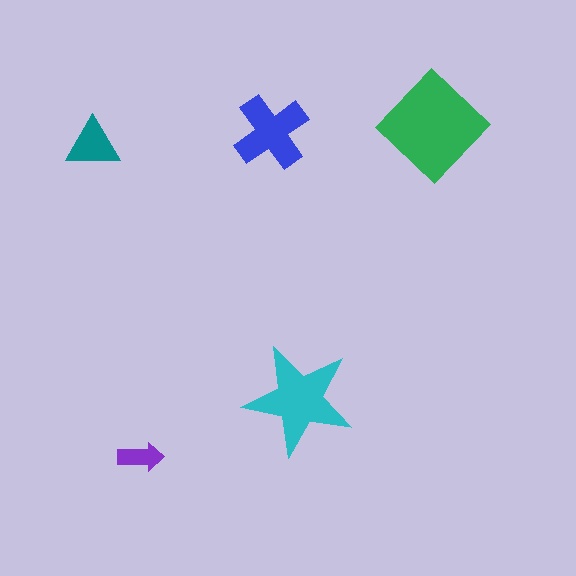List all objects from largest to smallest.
The green diamond, the cyan star, the blue cross, the teal triangle, the purple arrow.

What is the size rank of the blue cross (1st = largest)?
3rd.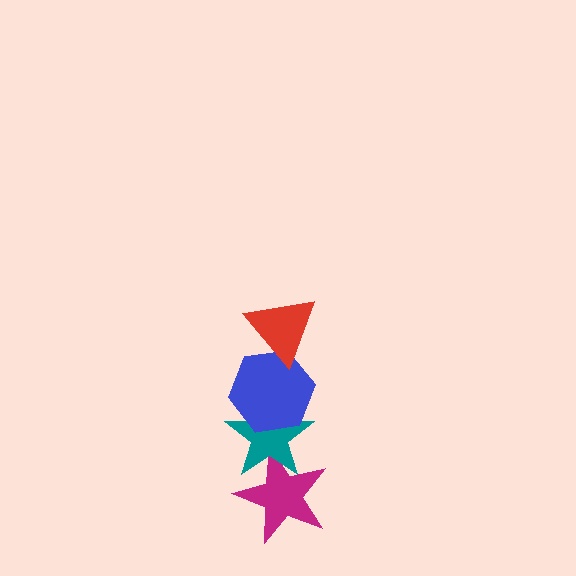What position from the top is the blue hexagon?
The blue hexagon is 2nd from the top.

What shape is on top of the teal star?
The blue hexagon is on top of the teal star.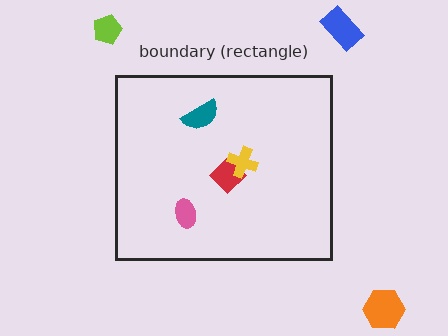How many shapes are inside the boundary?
4 inside, 3 outside.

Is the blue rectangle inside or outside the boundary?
Outside.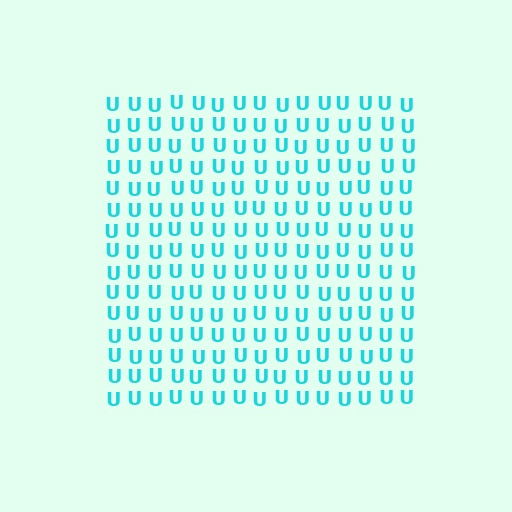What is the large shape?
The large shape is a square.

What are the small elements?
The small elements are letter U's.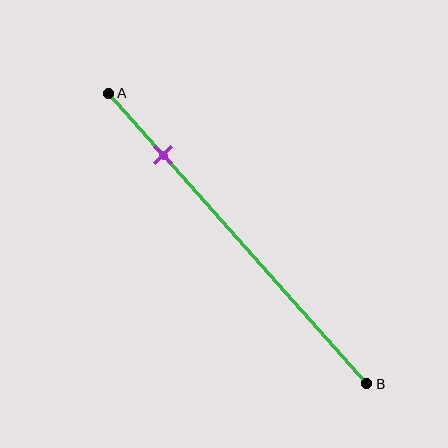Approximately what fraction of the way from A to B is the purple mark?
The purple mark is approximately 20% of the way from A to B.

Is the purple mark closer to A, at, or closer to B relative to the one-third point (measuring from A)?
The purple mark is closer to point A than the one-third point of segment AB.